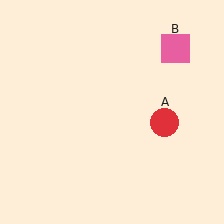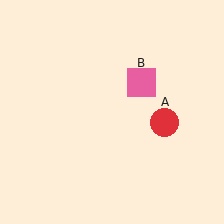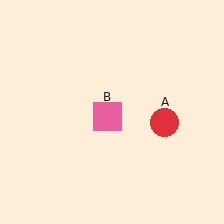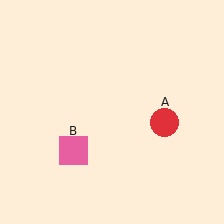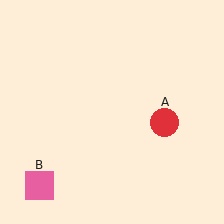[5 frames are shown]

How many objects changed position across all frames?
1 object changed position: pink square (object B).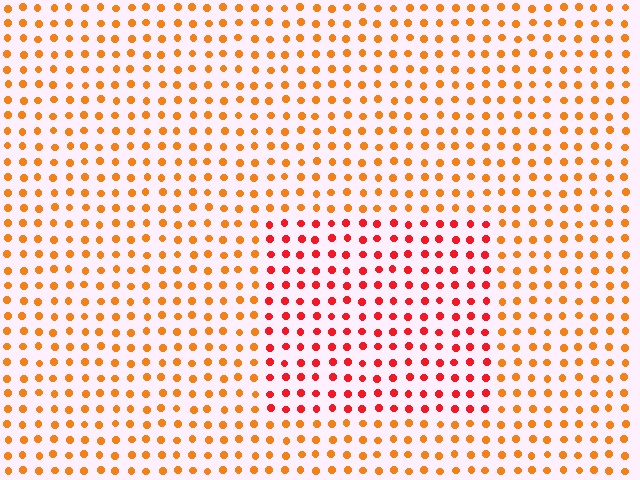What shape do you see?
I see a rectangle.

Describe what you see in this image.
The image is filled with small orange elements in a uniform arrangement. A rectangle-shaped region is visible where the elements are tinted to a slightly different hue, forming a subtle color boundary.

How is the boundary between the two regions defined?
The boundary is defined purely by a slight shift in hue (about 33 degrees). Spacing, size, and orientation are identical on both sides.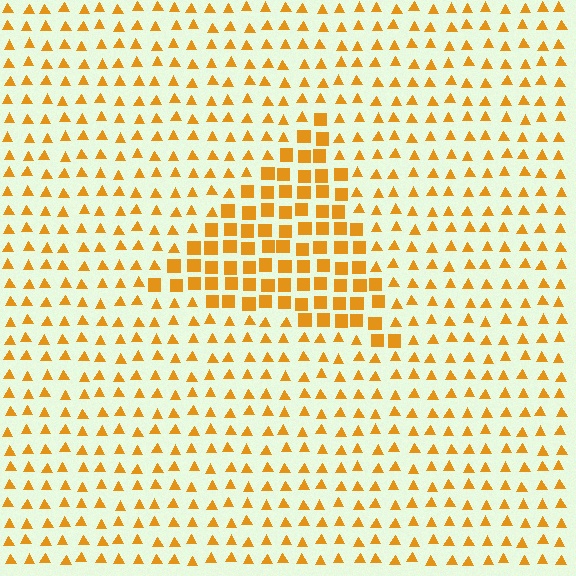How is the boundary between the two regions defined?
The boundary is defined by a change in element shape: squares inside vs. triangles outside. All elements share the same color and spacing.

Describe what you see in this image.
The image is filled with small orange elements arranged in a uniform grid. A triangle-shaped region contains squares, while the surrounding area contains triangles. The boundary is defined purely by the change in element shape.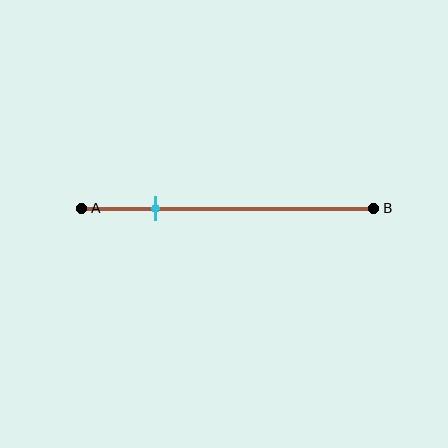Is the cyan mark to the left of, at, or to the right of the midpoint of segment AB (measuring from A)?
The cyan mark is to the left of the midpoint of segment AB.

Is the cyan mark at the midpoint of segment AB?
No, the mark is at about 25% from A, not at the 50% midpoint.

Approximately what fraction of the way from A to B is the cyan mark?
The cyan mark is approximately 25% of the way from A to B.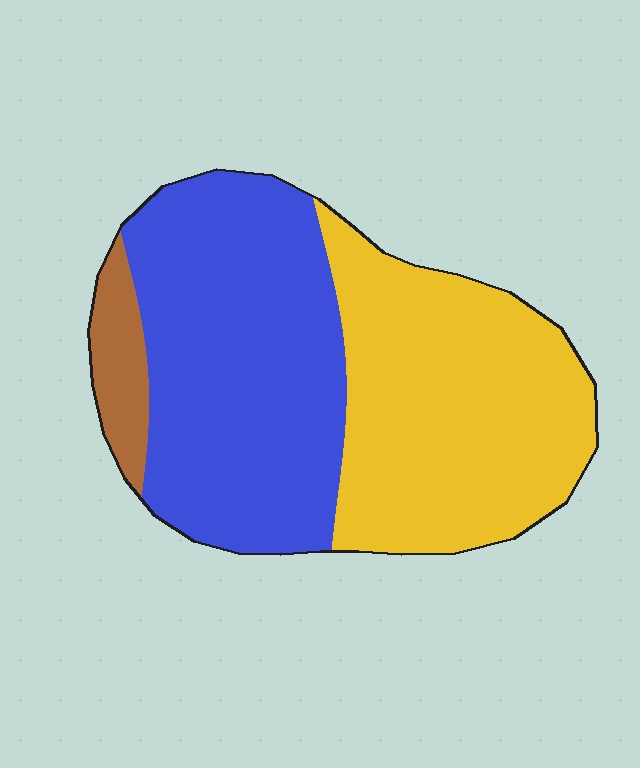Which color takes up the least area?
Brown, at roughly 5%.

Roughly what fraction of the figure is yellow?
Yellow covers 44% of the figure.